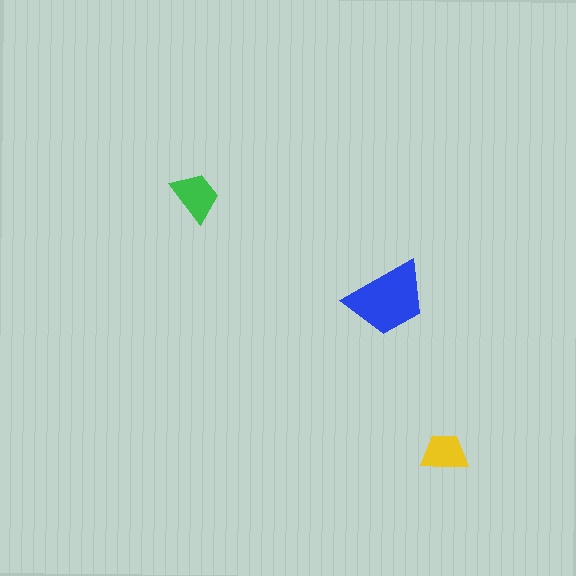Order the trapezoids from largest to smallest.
the blue one, the green one, the yellow one.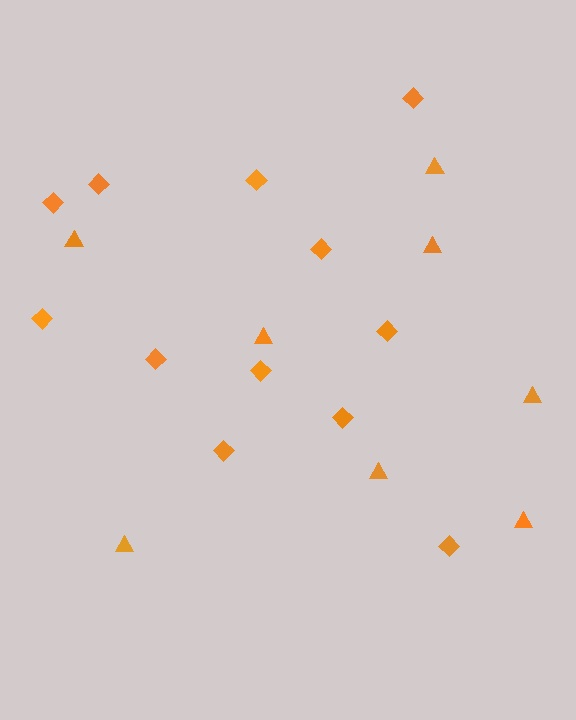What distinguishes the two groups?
There are 2 groups: one group of triangles (8) and one group of diamonds (12).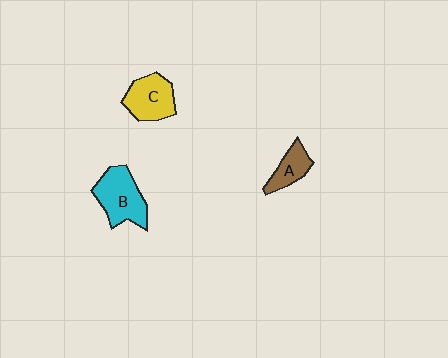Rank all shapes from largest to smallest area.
From largest to smallest: B (cyan), C (yellow), A (brown).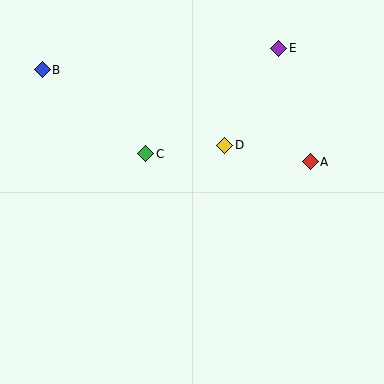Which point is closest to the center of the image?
Point D at (225, 145) is closest to the center.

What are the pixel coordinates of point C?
Point C is at (146, 154).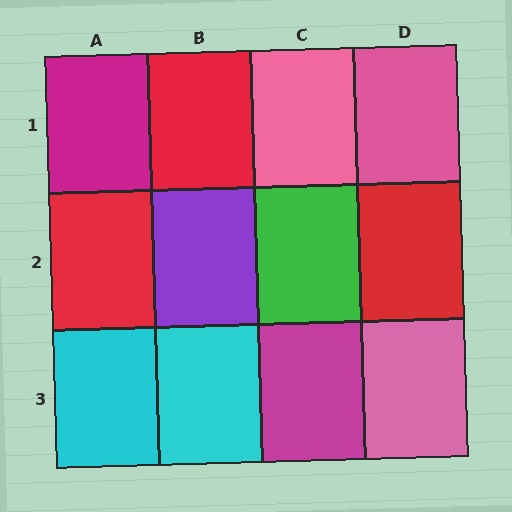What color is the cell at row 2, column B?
Purple.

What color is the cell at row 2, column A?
Red.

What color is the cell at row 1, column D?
Pink.